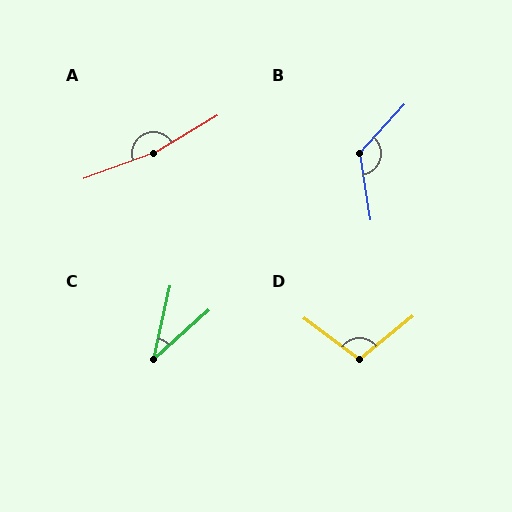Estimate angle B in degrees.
Approximately 129 degrees.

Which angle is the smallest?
C, at approximately 36 degrees.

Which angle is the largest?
A, at approximately 170 degrees.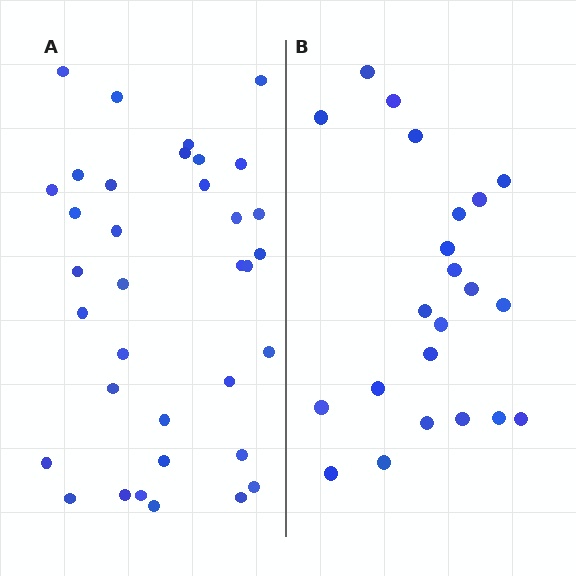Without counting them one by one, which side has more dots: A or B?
Region A (the left region) has more dots.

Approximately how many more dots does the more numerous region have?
Region A has approximately 15 more dots than region B.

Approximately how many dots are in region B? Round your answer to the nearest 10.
About 20 dots. (The exact count is 22, which rounds to 20.)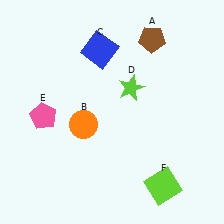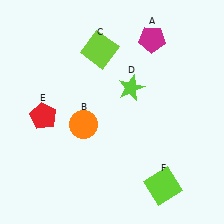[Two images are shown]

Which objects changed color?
A changed from brown to magenta. C changed from blue to lime. E changed from pink to red.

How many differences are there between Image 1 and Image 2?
There are 3 differences between the two images.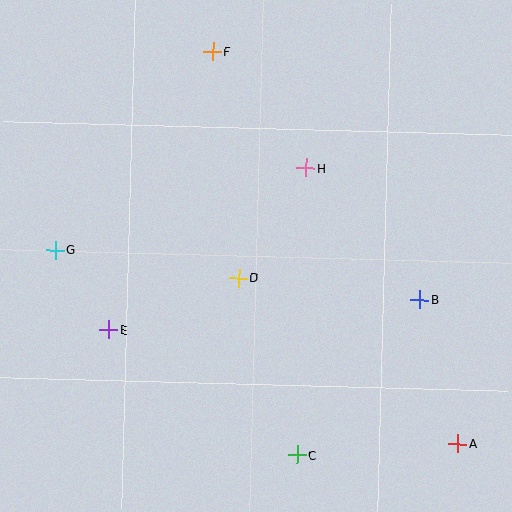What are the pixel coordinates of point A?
Point A is at (458, 444).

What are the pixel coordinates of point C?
Point C is at (297, 455).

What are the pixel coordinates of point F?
Point F is at (213, 51).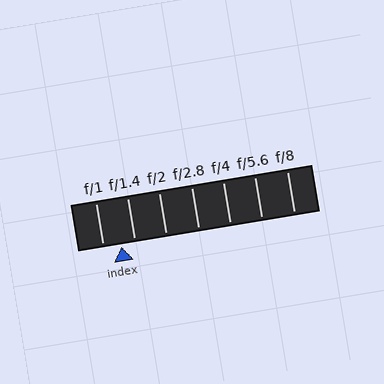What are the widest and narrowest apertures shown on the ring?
The widest aperture shown is f/1 and the narrowest is f/8.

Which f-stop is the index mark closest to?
The index mark is closest to f/1.4.